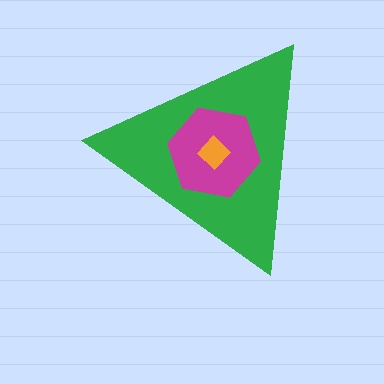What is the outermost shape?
The green triangle.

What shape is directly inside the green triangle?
The magenta hexagon.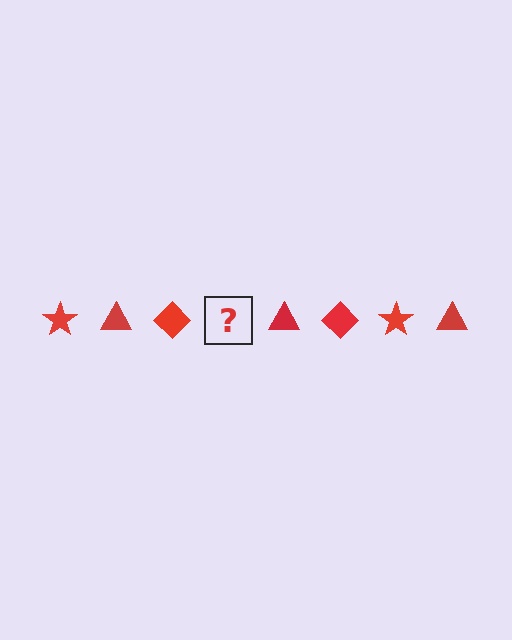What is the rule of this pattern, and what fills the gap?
The rule is that the pattern cycles through star, triangle, diamond shapes in red. The gap should be filled with a red star.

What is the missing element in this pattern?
The missing element is a red star.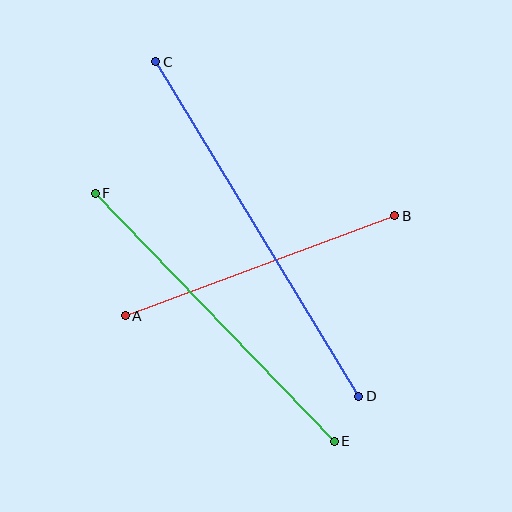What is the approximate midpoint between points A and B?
The midpoint is at approximately (260, 266) pixels.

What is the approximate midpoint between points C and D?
The midpoint is at approximately (257, 229) pixels.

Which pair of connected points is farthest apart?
Points C and D are farthest apart.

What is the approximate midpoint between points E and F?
The midpoint is at approximately (215, 317) pixels.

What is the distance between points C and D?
The distance is approximately 392 pixels.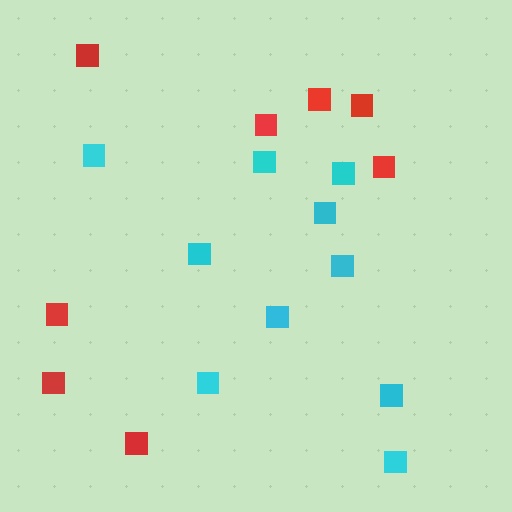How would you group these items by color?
There are 2 groups: one group of cyan squares (10) and one group of red squares (8).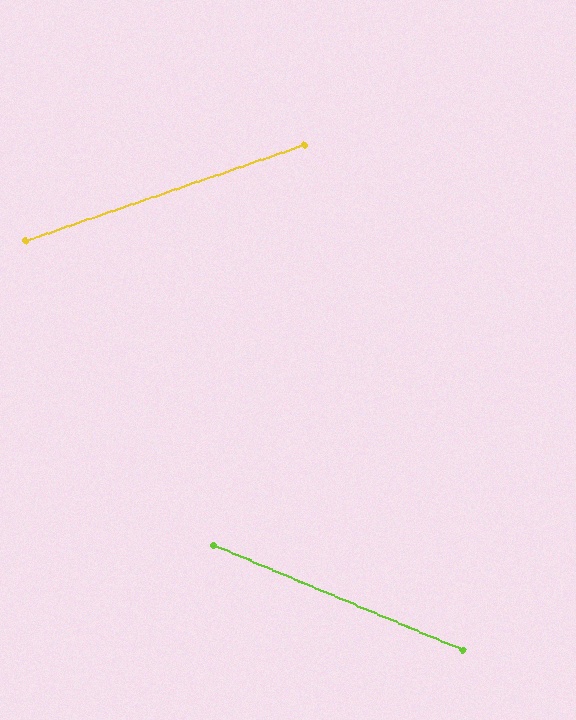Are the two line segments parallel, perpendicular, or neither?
Neither parallel nor perpendicular — they differ by about 42°.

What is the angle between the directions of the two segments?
Approximately 42 degrees.